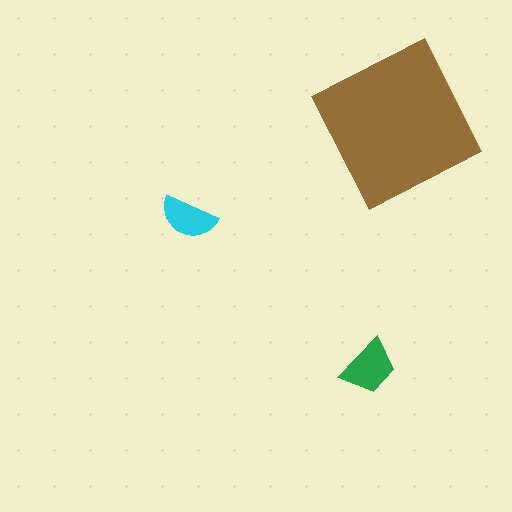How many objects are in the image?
There are 3 objects in the image.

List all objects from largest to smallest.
The brown square, the green trapezoid, the cyan semicircle.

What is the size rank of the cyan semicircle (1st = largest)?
3rd.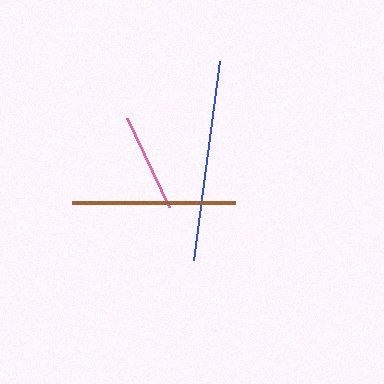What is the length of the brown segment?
The brown segment is approximately 163 pixels long.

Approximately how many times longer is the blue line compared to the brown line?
The blue line is approximately 1.2 times the length of the brown line.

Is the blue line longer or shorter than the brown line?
The blue line is longer than the brown line.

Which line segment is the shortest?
The pink line is the shortest at approximately 99 pixels.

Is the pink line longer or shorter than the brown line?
The brown line is longer than the pink line.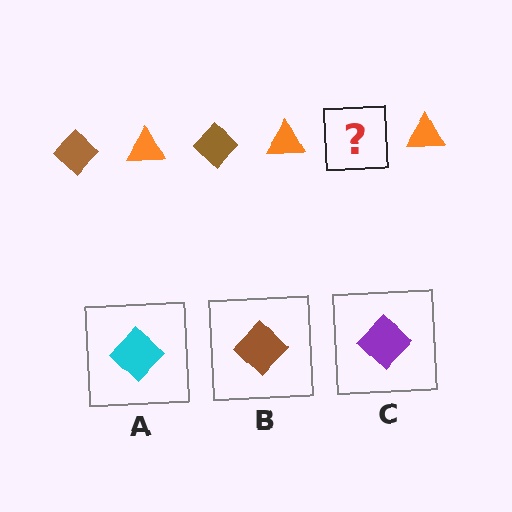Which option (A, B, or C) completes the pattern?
B.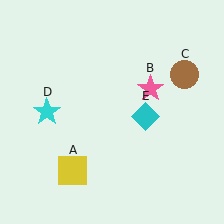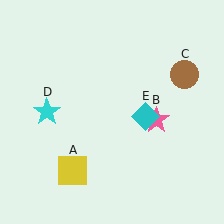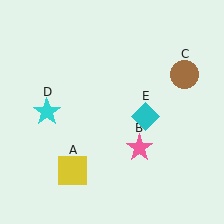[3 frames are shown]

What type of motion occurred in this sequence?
The pink star (object B) rotated clockwise around the center of the scene.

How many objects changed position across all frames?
1 object changed position: pink star (object B).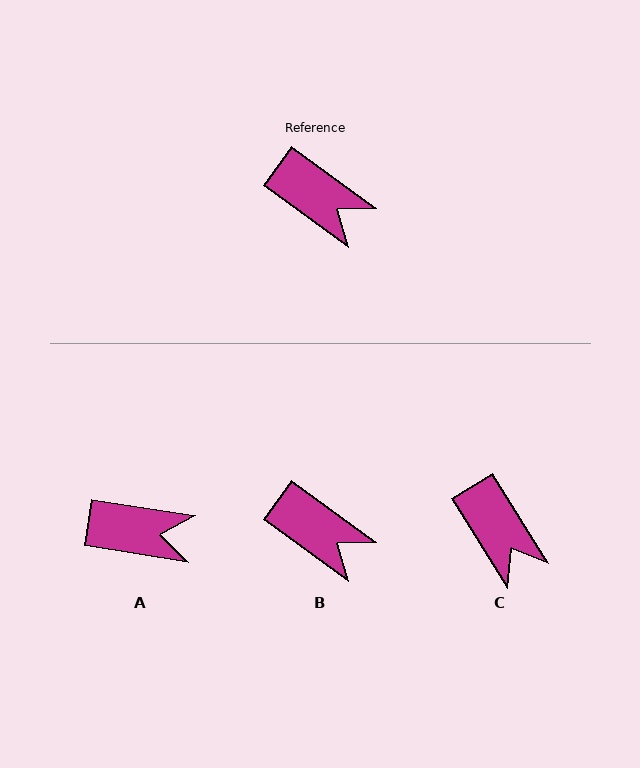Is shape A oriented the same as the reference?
No, it is off by about 27 degrees.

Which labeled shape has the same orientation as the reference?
B.